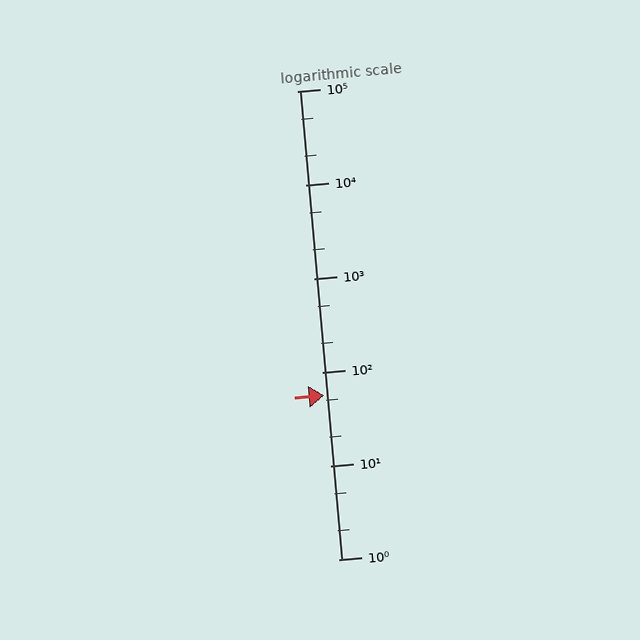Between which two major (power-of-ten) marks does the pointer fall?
The pointer is between 10 and 100.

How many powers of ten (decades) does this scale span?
The scale spans 5 decades, from 1 to 100000.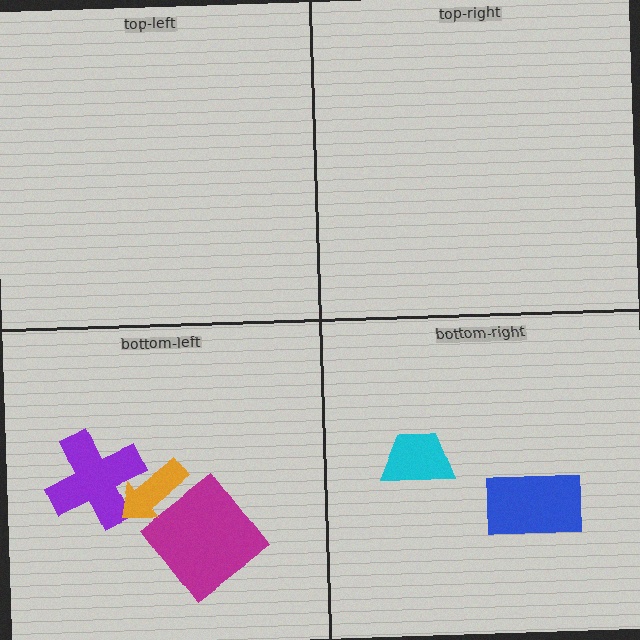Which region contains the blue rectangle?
The bottom-right region.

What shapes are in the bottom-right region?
The blue rectangle, the cyan trapezoid.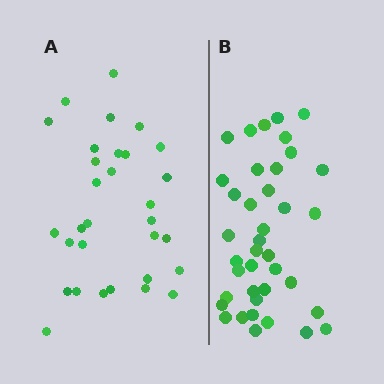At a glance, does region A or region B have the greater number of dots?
Region B (the right region) has more dots.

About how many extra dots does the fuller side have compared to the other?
Region B has roughly 8 or so more dots than region A.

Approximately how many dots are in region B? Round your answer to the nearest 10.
About 40 dots. (The exact count is 39, which rounds to 40.)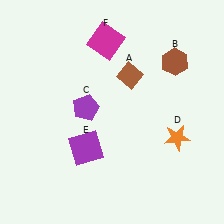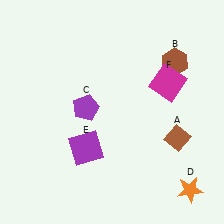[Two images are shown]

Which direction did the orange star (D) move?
The orange star (D) moved down.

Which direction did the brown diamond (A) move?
The brown diamond (A) moved down.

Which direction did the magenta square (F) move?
The magenta square (F) moved right.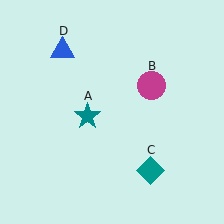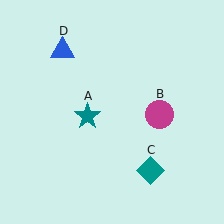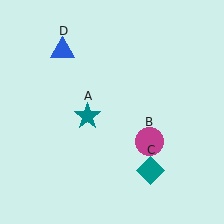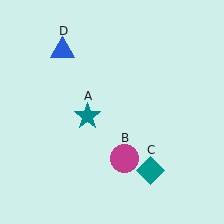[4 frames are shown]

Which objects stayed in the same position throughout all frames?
Teal star (object A) and teal diamond (object C) and blue triangle (object D) remained stationary.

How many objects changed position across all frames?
1 object changed position: magenta circle (object B).